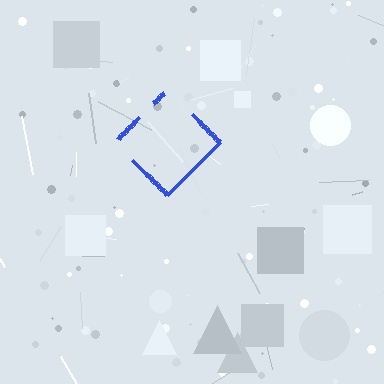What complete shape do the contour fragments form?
The contour fragments form a diamond.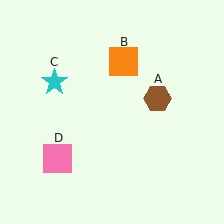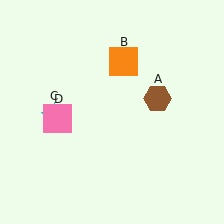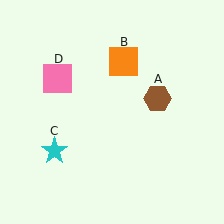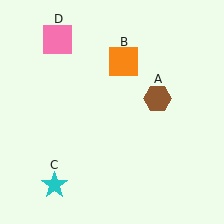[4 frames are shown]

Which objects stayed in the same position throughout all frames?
Brown hexagon (object A) and orange square (object B) remained stationary.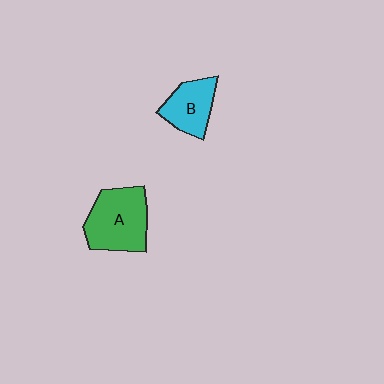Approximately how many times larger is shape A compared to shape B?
Approximately 1.5 times.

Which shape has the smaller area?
Shape B (cyan).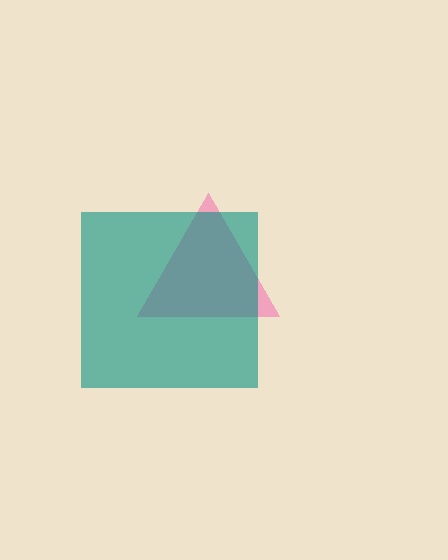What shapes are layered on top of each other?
The layered shapes are: a pink triangle, a teal square.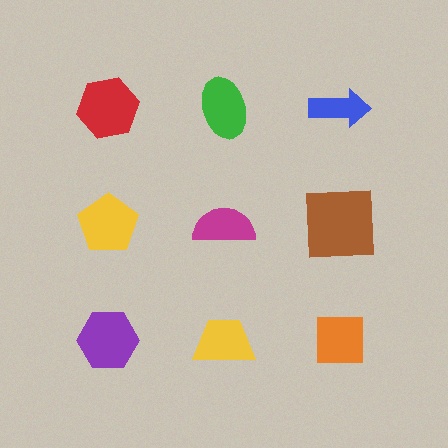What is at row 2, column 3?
A brown square.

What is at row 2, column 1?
A yellow pentagon.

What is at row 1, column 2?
A green ellipse.